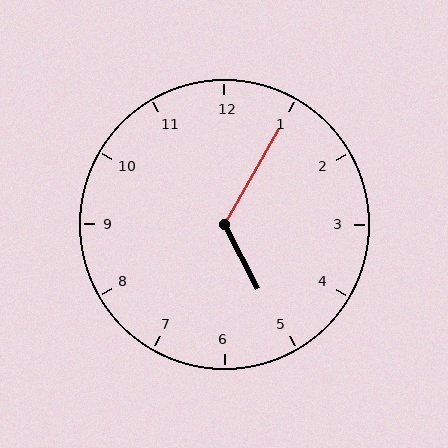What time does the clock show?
5:05.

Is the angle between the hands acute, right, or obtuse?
It is obtuse.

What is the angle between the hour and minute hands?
Approximately 122 degrees.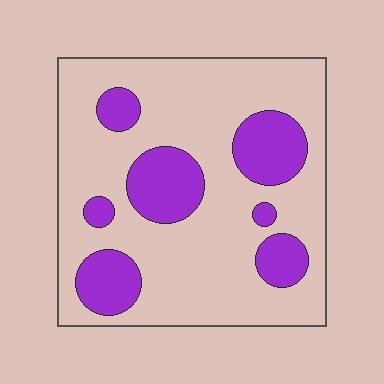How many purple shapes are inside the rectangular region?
7.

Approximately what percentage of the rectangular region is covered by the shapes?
Approximately 25%.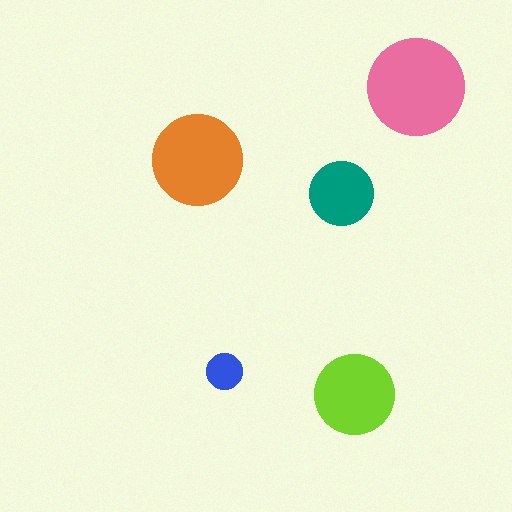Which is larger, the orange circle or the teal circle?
The orange one.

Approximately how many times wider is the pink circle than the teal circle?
About 1.5 times wider.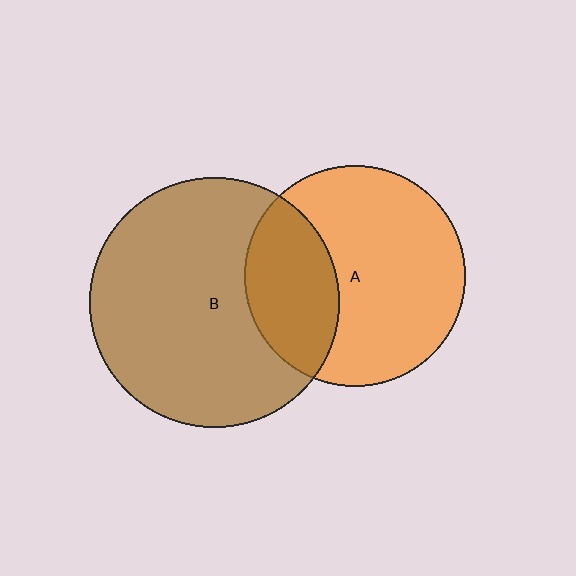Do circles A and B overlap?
Yes.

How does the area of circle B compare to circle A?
Approximately 1.3 times.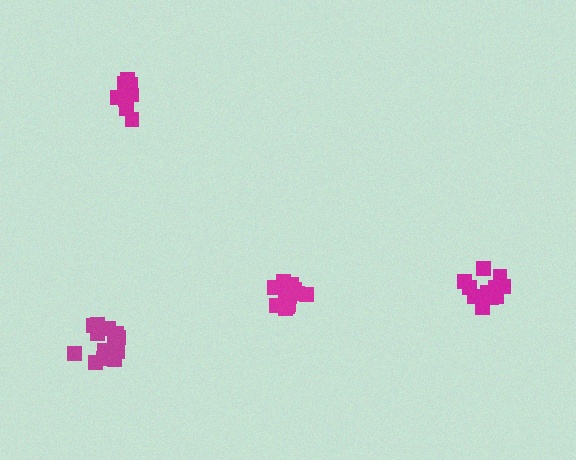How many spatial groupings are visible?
There are 4 spatial groupings.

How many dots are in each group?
Group 1: 13 dots, Group 2: 16 dots, Group 3: 11 dots, Group 4: 10 dots (50 total).